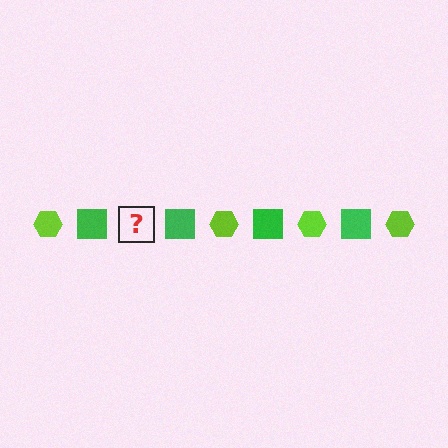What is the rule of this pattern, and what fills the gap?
The rule is that the pattern alternates between lime hexagon and green square. The gap should be filled with a lime hexagon.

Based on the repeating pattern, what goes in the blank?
The blank should be a lime hexagon.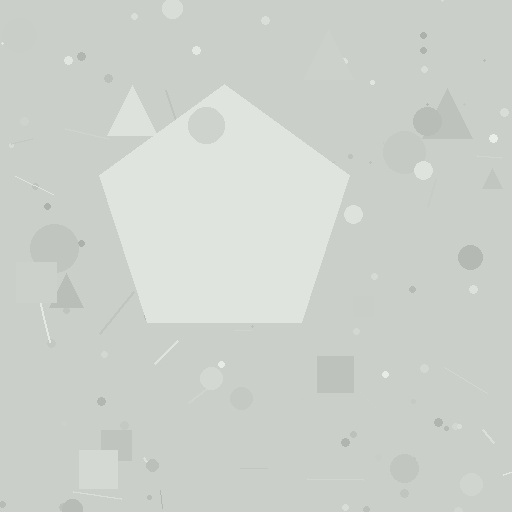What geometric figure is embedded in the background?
A pentagon is embedded in the background.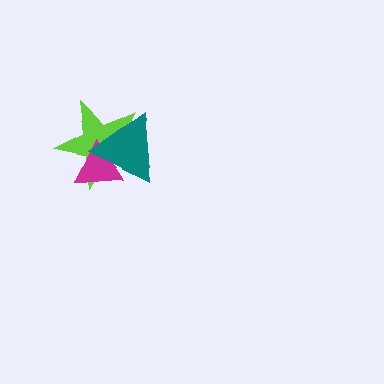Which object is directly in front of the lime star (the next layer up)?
The magenta triangle is directly in front of the lime star.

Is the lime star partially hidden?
Yes, it is partially covered by another shape.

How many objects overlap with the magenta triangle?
2 objects overlap with the magenta triangle.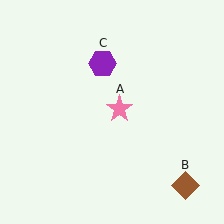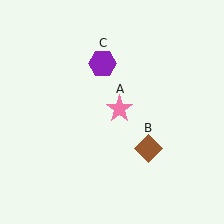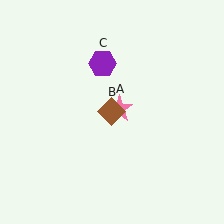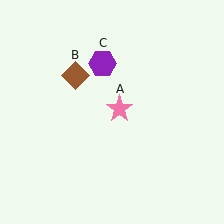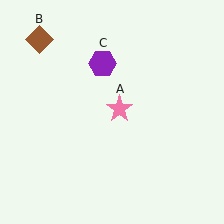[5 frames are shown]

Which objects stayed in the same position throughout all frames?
Pink star (object A) and purple hexagon (object C) remained stationary.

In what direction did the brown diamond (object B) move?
The brown diamond (object B) moved up and to the left.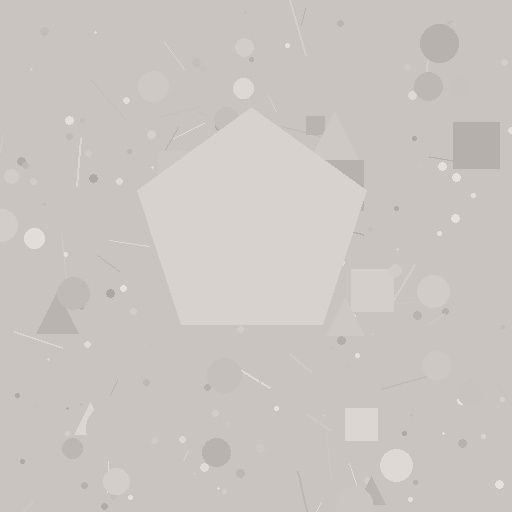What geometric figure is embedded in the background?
A pentagon is embedded in the background.